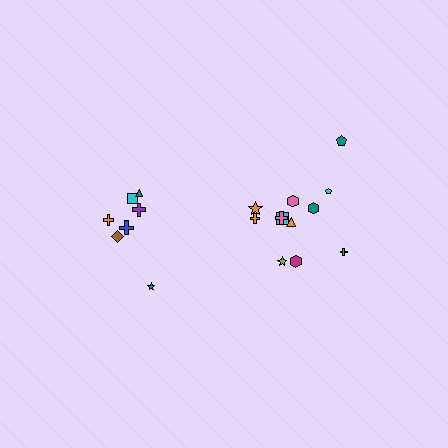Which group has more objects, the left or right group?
The right group.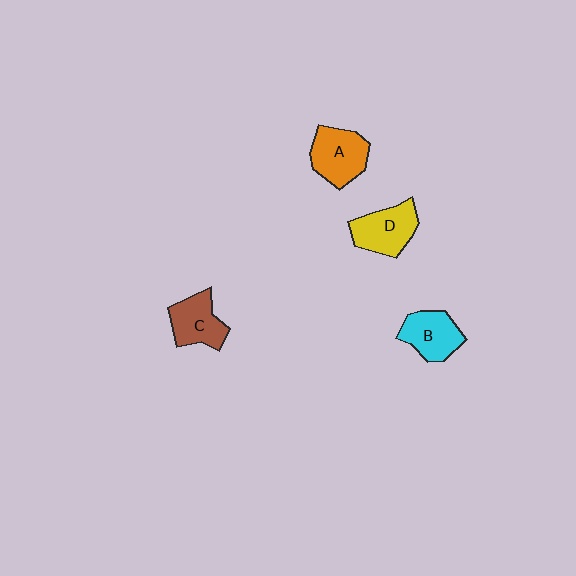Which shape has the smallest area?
Shape C (brown).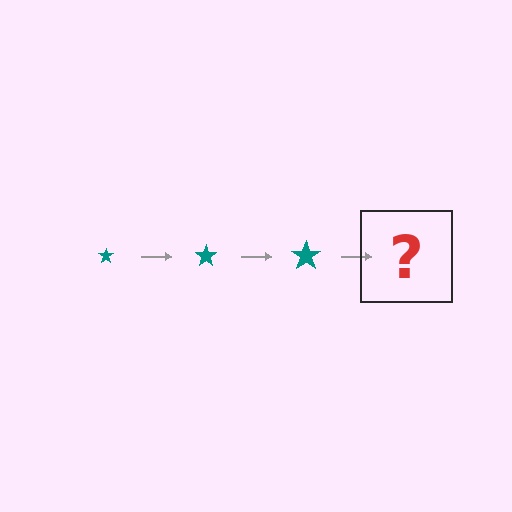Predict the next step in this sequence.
The next step is a teal star, larger than the previous one.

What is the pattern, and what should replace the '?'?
The pattern is that the star gets progressively larger each step. The '?' should be a teal star, larger than the previous one.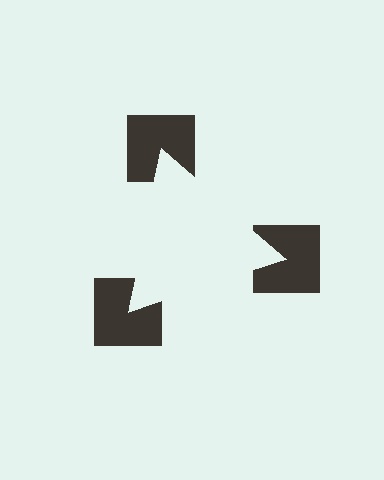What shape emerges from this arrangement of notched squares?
An illusory triangle — its edges are inferred from the aligned wedge cuts in the notched squares, not physically drawn.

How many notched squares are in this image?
There are 3 — one at each vertex of the illusory triangle.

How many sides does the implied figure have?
3 sides.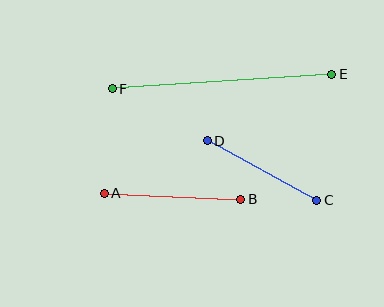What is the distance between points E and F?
The distance is approximately 220 pixels.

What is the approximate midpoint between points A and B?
The midpoint is at approximately (173, 196) pixels.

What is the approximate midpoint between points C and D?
The midpoint is at approximately (262, 170) pixels.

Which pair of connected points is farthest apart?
Points E and F are farthest apart.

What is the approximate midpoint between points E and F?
The midpoint is at approximately (222, 81) pixels.